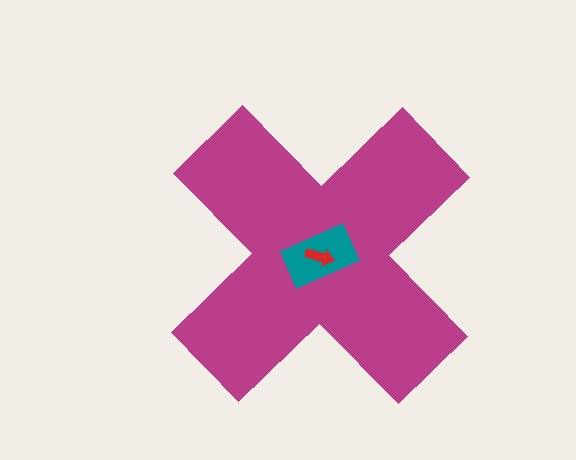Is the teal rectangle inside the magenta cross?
Yes.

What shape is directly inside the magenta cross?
The teal rectangle.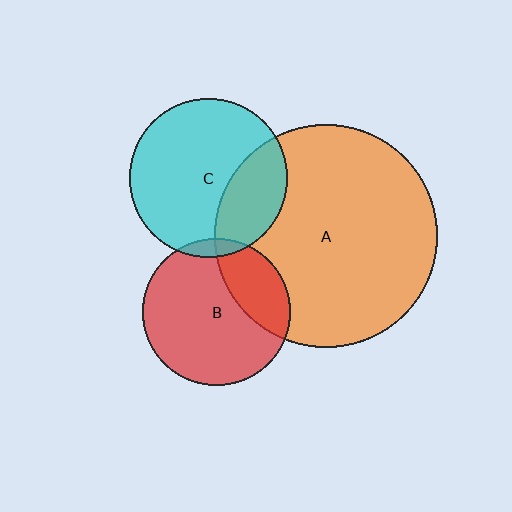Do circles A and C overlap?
Yes.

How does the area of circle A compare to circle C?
Approximately 2.0 times.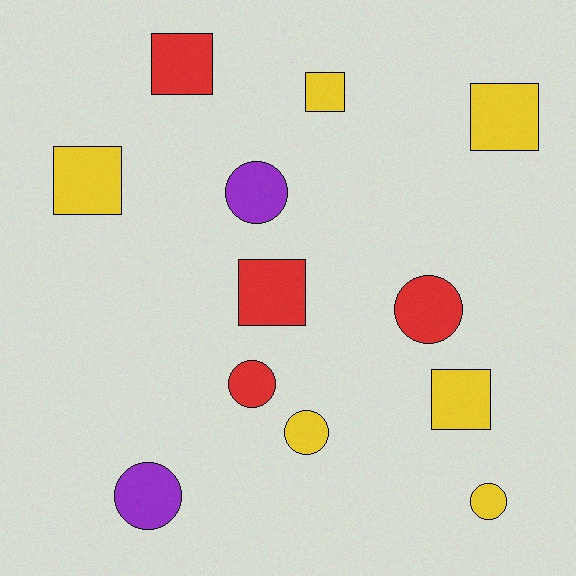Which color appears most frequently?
Yellow, with 6 objects.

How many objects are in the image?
There are 12 objects.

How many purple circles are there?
There are 2 purple circles.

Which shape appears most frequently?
Square, with 6 objects.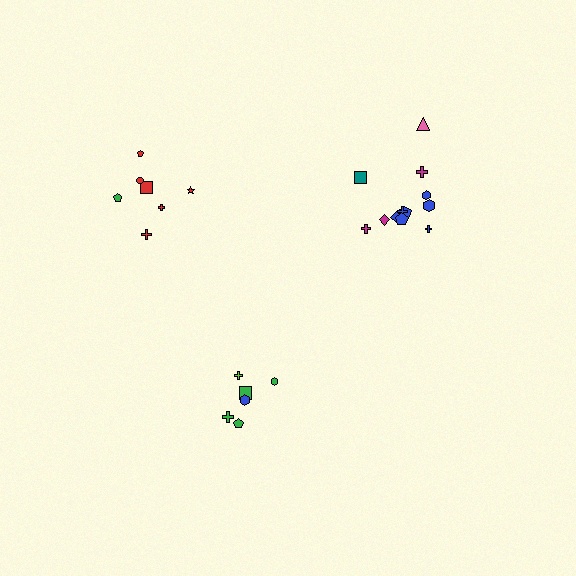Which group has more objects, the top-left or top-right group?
The top-right group.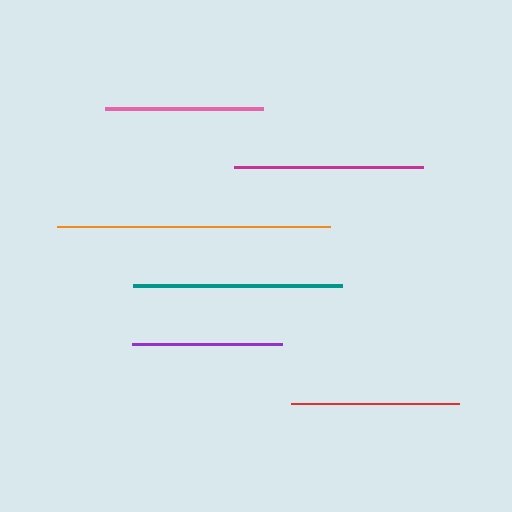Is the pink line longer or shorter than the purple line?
The pink line is longer than the purple line.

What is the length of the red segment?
The red segment is approximately 168 pixels long.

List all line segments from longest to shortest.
From longest to shortest: orange, teal, magenta, red, pink, purple.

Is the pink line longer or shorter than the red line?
The red line is longer than the pink line.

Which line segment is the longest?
The orange line is the longest at approximately 273 pixels.